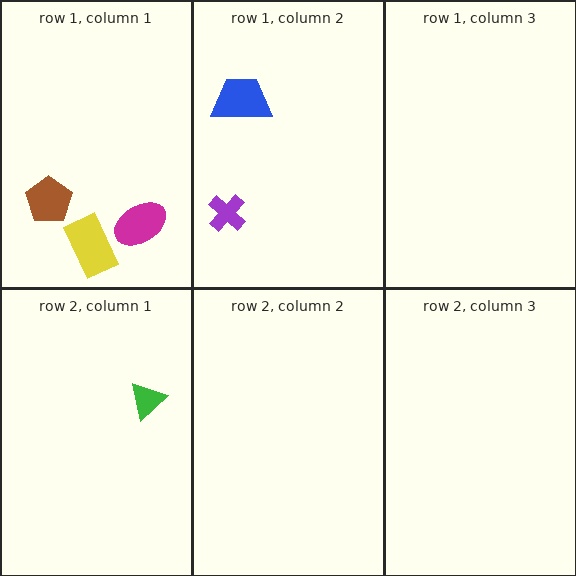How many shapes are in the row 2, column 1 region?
1.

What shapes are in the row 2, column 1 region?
The green triangle.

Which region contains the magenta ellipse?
The row 1, column 1 region.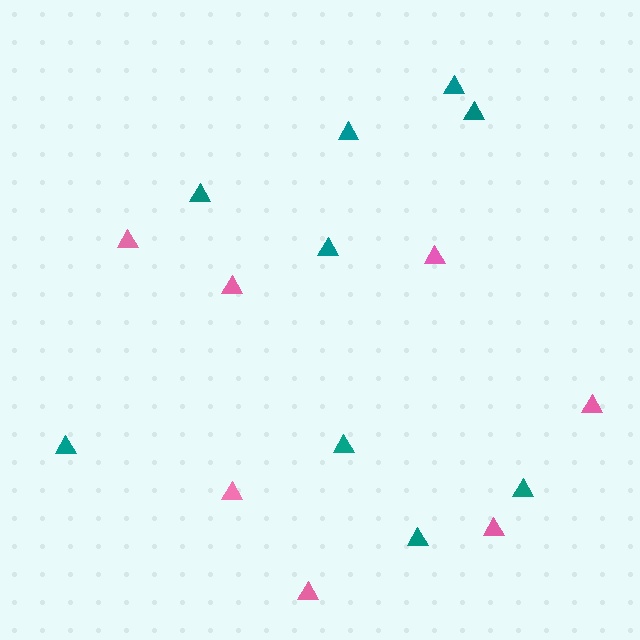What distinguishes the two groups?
There are 2 groups: one group of pink triangles (7) and one group of teal triangles (9).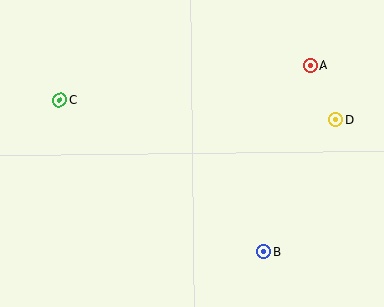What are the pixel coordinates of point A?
Point A is at (310, 65).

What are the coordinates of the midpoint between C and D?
The midpoint between C and D is at (198, 110).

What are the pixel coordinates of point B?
Point B is at (264, 252).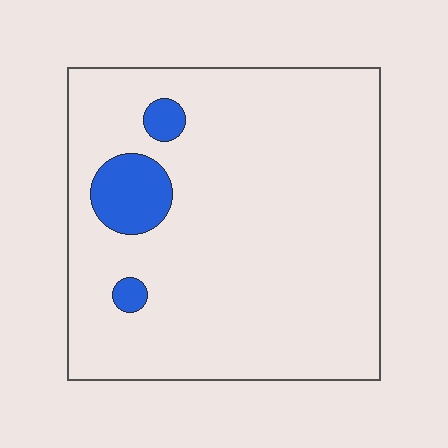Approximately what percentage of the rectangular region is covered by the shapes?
Approximately 10%.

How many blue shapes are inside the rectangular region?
3.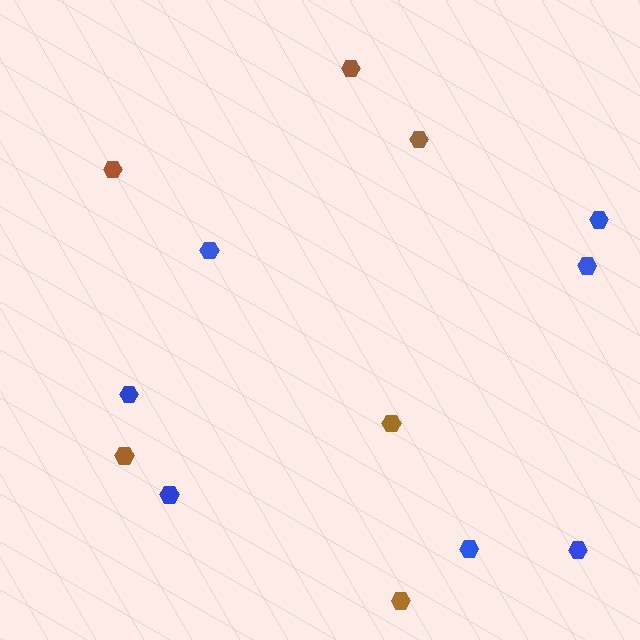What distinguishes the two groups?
There are 2 groups: one group of brown hexagons (6) and one group of blue hexagons (7).